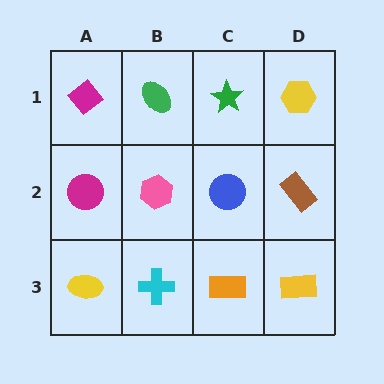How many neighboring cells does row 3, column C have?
3.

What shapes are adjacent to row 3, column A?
A magenta circle (row 2, column A), a cyan cross (row 3, column B).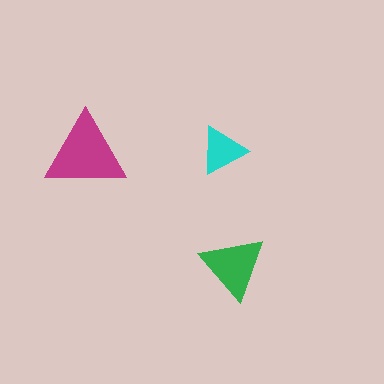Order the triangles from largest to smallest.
the magenta one, the green one, the cyan one.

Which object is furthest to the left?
The magenta triangle is leftmost.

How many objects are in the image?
There are 3 objects in the image.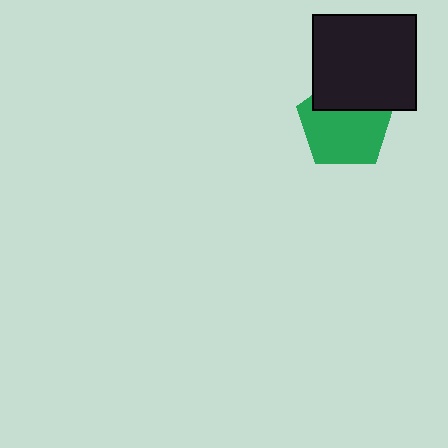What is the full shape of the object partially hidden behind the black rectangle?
The partially hidden object is a green pentagon.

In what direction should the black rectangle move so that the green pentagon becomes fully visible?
The black rectangle should move up. That is the shortest direction to clear the overlap and leave the green pentagon fully visible.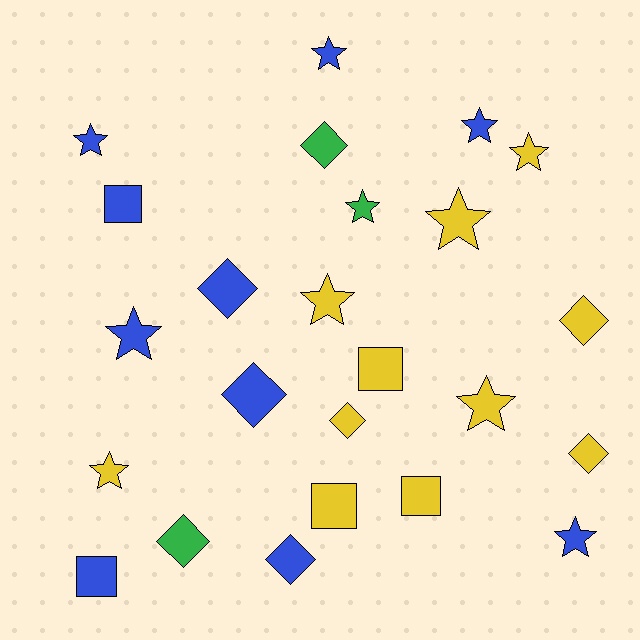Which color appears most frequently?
Yellow, with 11 objects.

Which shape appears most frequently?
Star, with 11 objects.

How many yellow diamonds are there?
There are 3 yellow diamonds.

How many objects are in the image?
There are 24 objects.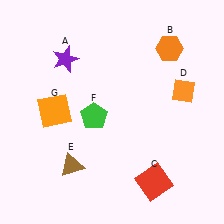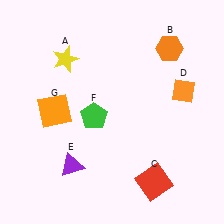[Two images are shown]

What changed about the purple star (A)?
In Image 1, A is purple. In Image 2, it changed to yellow.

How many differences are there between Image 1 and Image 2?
There are 2 differences between the two images.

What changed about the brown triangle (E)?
In Image 1, E is brown. In Image 2, it changed to purple.